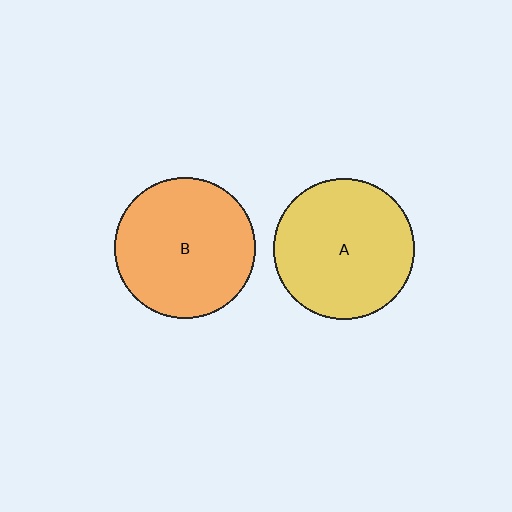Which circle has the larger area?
Circle A (yellow).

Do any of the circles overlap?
No, none of the circles overlap.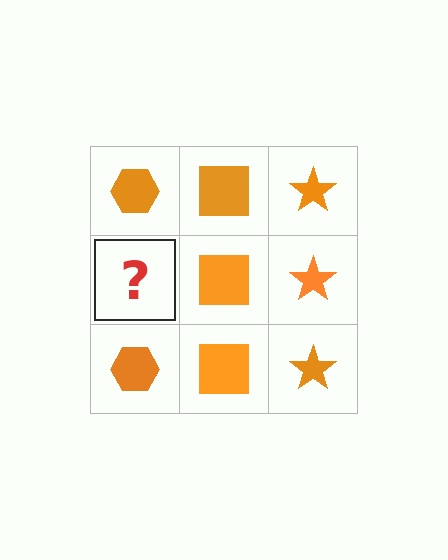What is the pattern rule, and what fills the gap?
The rule is that each column has a consistent shape. The gap should be filled with an orange hexagon.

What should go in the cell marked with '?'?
The missing cell should contain an orange hexagon.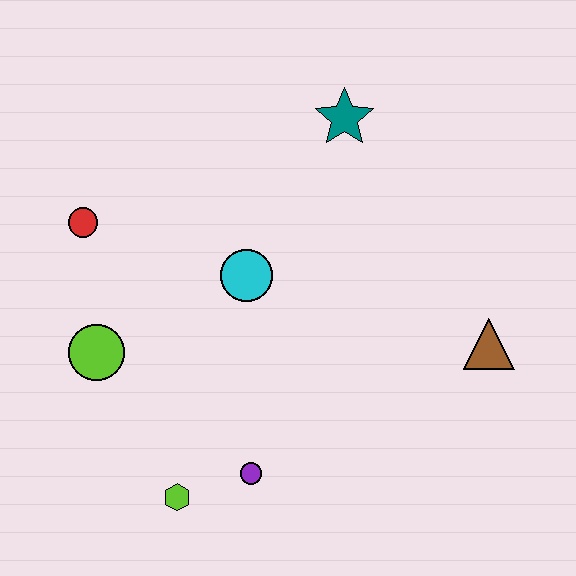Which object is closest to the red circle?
The lime circle is closest to the red circle.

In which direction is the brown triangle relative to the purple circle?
The brown triangle is to the right of the purple circle.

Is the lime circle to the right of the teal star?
No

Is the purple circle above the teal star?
No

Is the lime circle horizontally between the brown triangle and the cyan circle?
No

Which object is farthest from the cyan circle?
The brown triangle is farthest from the cyan circle.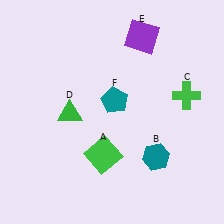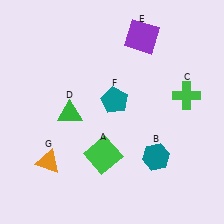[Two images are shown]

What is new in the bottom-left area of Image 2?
An orange triangle (G) was added in the bottom-left area of Image 2.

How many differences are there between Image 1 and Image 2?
There is 1 difference between the two images.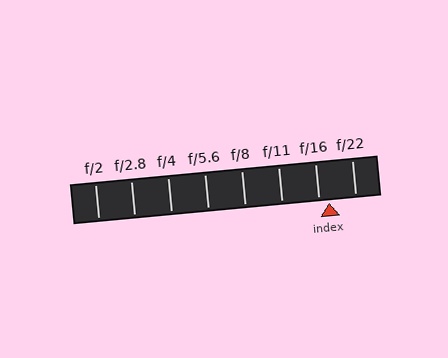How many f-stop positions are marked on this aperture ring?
There are 8 f-stop positions marked.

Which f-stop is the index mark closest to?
The index mark is closest to f/16.